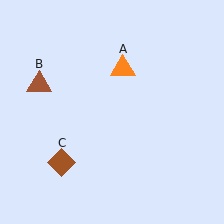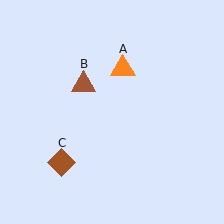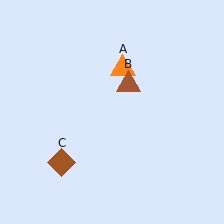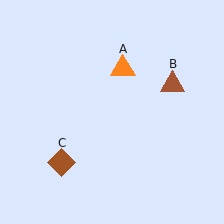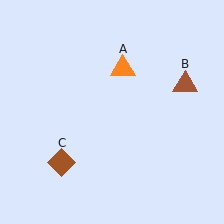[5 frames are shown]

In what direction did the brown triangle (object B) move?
The brown triangle (object B) moved right.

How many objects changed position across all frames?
1 object changed position: brown triangle (object B).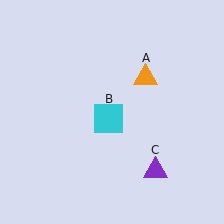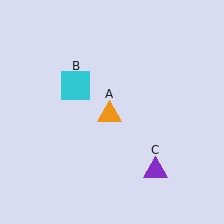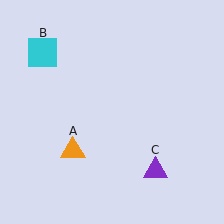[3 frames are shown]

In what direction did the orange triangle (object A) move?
The orange triangle (object A) moved down and to the left.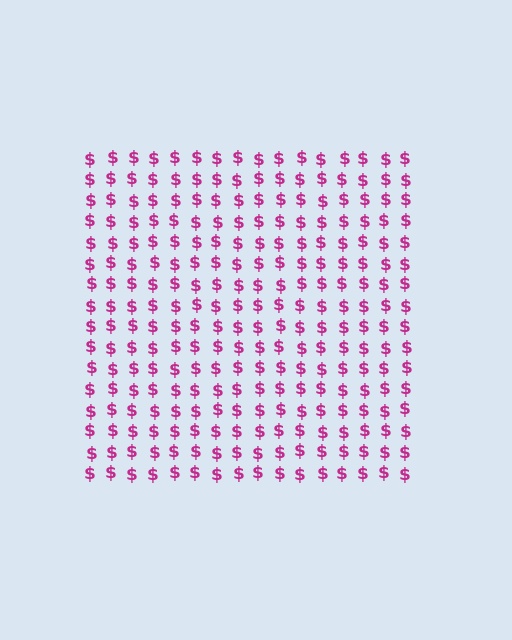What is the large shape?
The large shape is a square.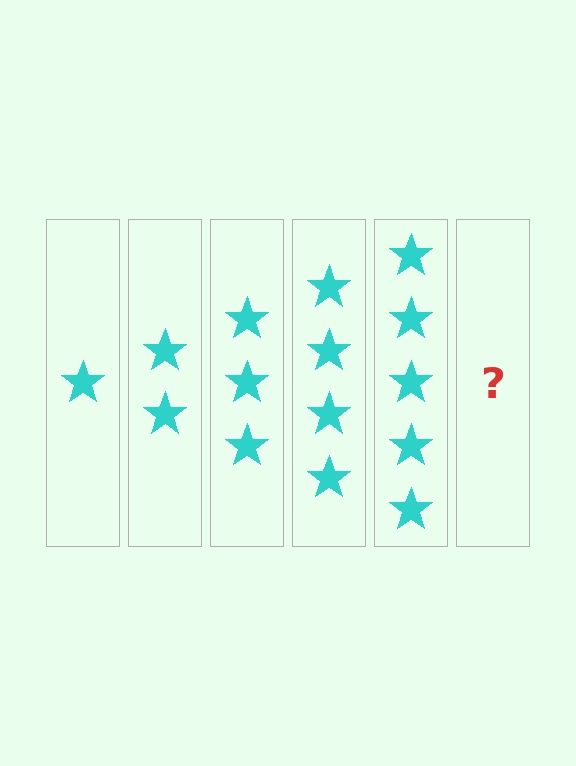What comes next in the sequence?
The next element should be 6 stars.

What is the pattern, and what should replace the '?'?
The pattern is that each step adds one more star. The '?' should be 6 stars.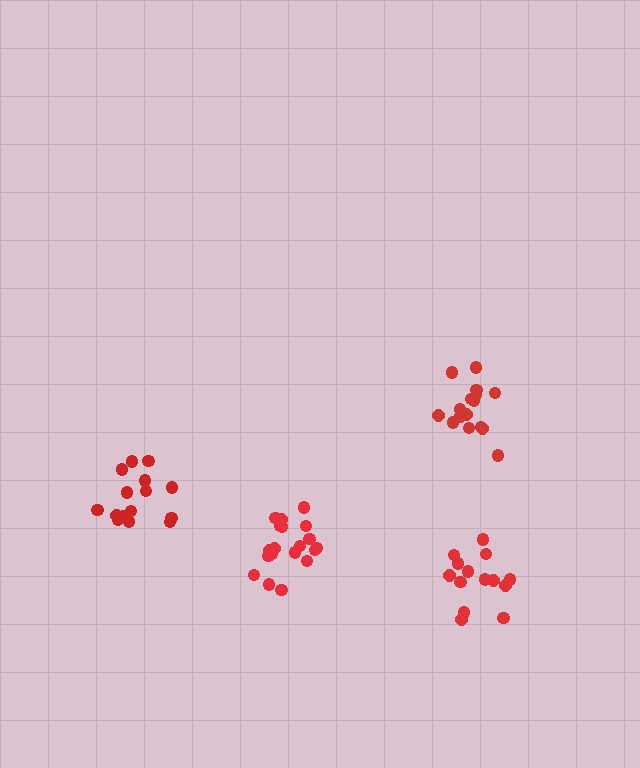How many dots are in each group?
Group 1: 14 dots, Group 2: 15 dots, Group 3: 19 dots, Group 4: 16 dots (64 total).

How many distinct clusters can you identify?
There are 4 distinct clusters.